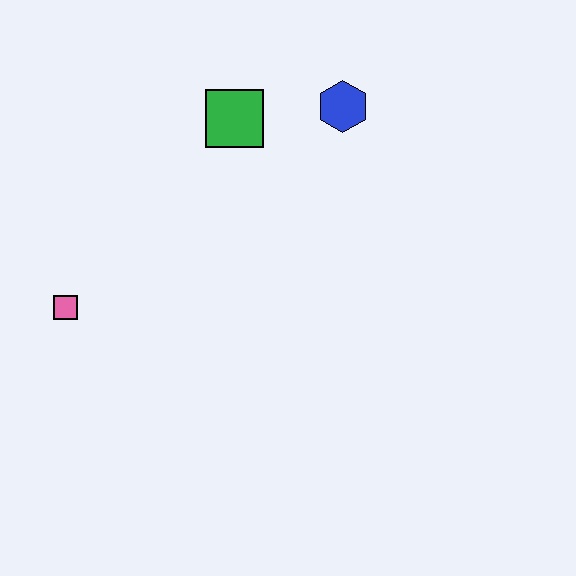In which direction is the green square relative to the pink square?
The green square is above the pink square.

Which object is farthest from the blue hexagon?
The pink square is farthest from the blue hexagon.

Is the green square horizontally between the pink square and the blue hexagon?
Yes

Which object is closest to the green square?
The blue hexagon is closest to the green square.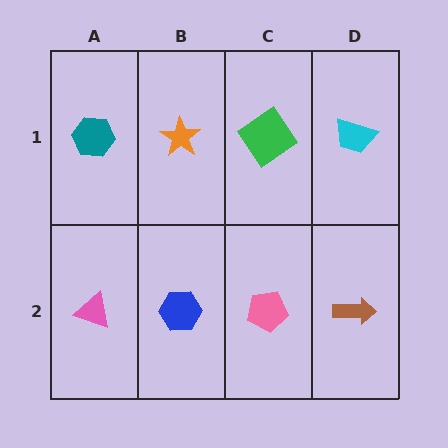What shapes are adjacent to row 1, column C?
A pink pentagon (row 2, column C), an orange star (row 1, column B), a cyan trapezoid (row 1, column D).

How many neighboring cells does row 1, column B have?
3.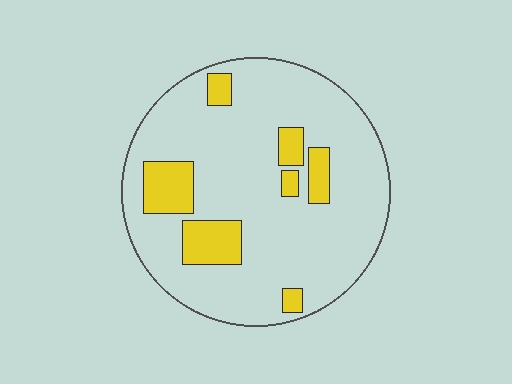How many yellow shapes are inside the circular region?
7.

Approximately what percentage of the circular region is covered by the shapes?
Approximately 15%.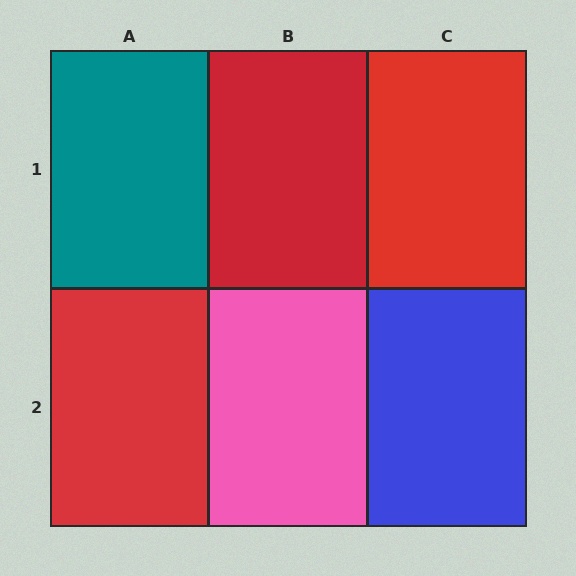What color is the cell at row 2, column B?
Pink.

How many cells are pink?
1 cell is pink.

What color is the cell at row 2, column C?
Blue.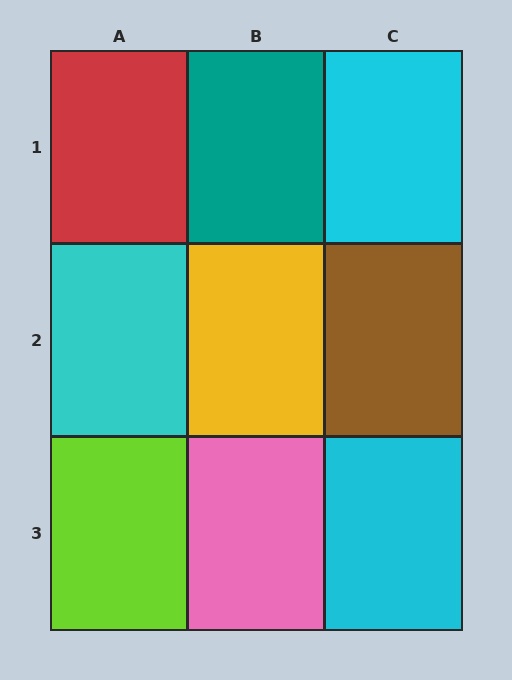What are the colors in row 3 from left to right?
Lime, pink, cyan.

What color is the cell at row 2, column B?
Yellow.